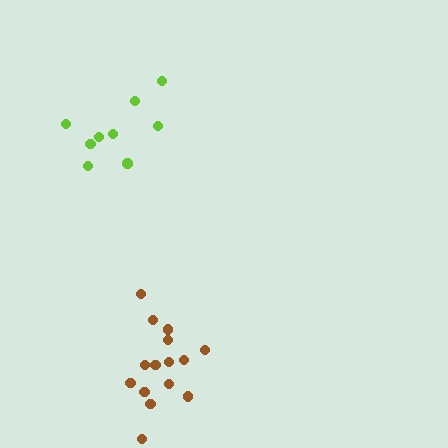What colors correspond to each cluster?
The clusters are colored: brown, lime.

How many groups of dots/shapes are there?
There are 2 groups.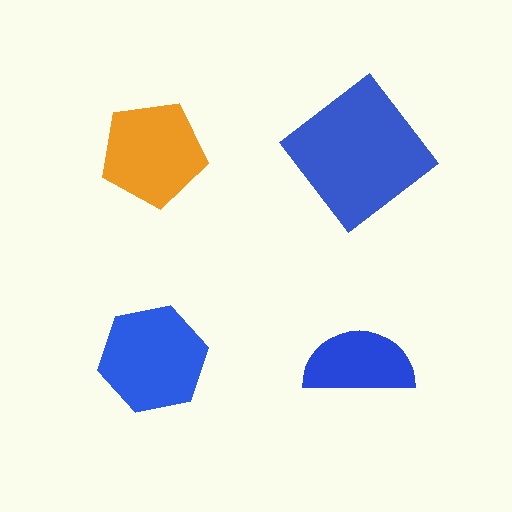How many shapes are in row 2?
2 shapes.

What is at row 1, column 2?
A blue diamond.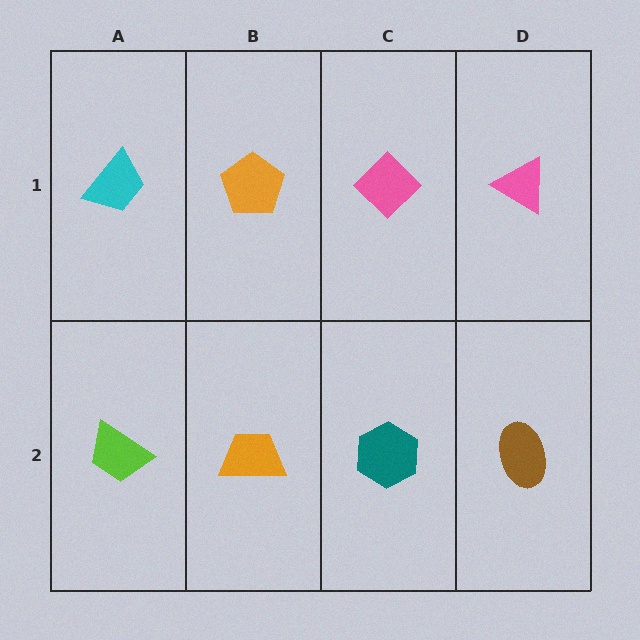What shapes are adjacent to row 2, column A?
A cyan trapezoid (row 1, column A), an orange trapezoid (row 2, column B).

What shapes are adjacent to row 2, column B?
An orange pentagon (row 1, column B), a lime trapezoid (row 2, column A), a teal hexagon (row 2, column C).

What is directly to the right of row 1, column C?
A pink triangle.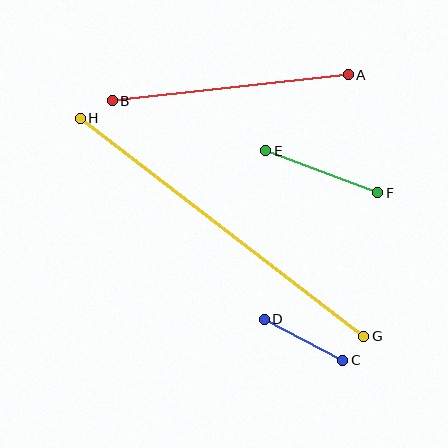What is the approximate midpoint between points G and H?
The midpoint is at approximately (222, 227) pixels.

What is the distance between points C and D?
The distance is approximately 88 pixels.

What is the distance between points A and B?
The distance is approximately 237 pixels.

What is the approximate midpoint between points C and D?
The midpoint is at approximately (303, 340) pixels.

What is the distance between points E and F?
The distance is approximately 120 pixels.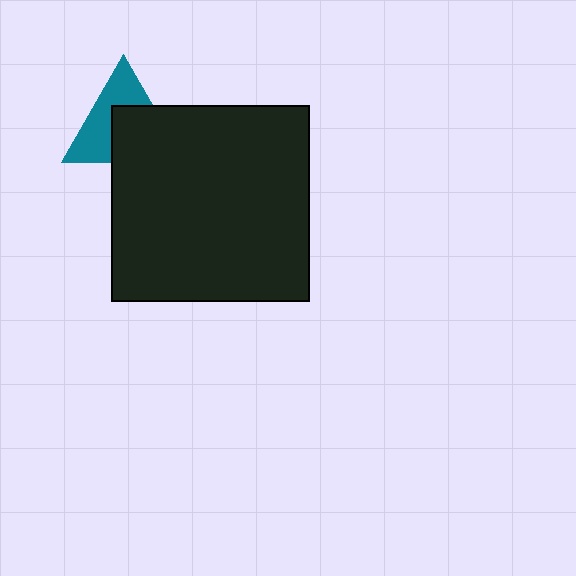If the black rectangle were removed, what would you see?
You would see the complete teal triangle.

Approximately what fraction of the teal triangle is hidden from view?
Roughly 49% of the teal triangle is hidden behind the black rectangle.